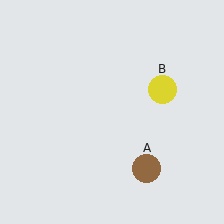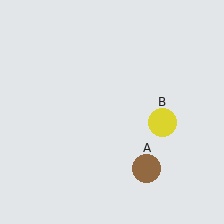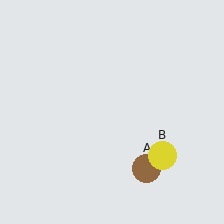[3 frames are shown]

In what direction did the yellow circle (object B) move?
The yellow circle (object B) moved down.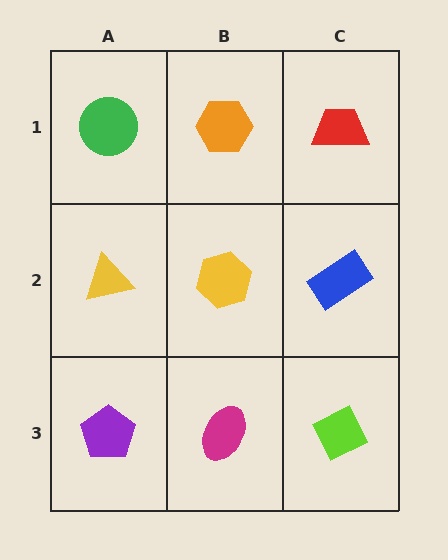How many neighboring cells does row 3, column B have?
3.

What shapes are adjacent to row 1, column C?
A blue rectangle (row 2, column C), an orange hexagon (row 1, column B).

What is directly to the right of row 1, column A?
An orange hexagon.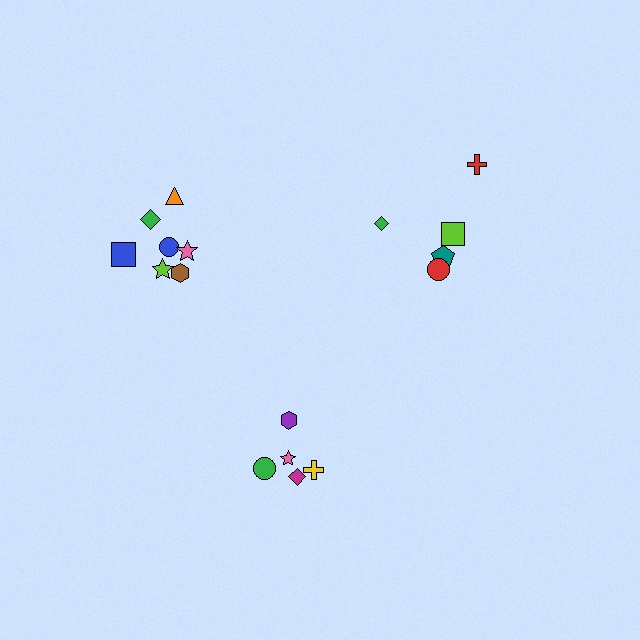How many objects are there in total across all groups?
There are 17 objects.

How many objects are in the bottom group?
There are 5 objects.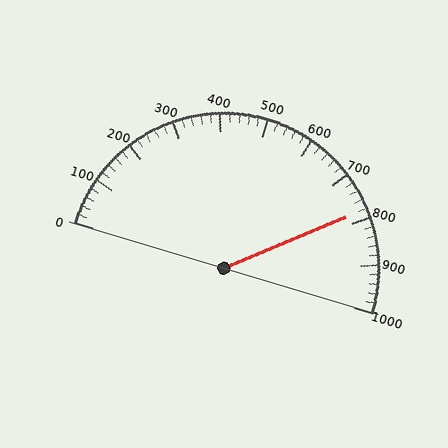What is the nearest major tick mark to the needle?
The nearest major tick mark is 800.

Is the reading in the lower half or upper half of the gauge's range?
The reading is in the upper half of the range (0 to 1000).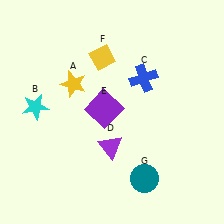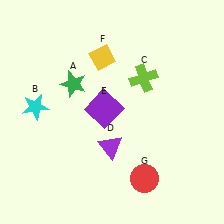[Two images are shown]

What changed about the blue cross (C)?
In Image 1, C is blue. In Image 2, it changed to lime.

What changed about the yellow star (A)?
In Image 1, A is yellow. In Image 2, it changed to green.